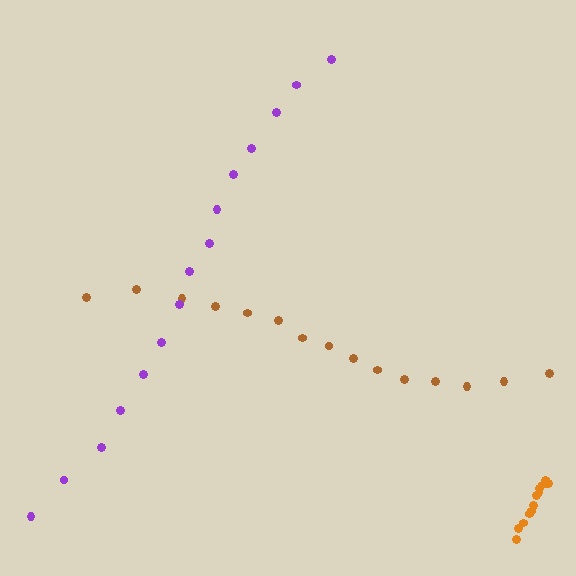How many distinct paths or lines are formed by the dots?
There are 3 distinct paths.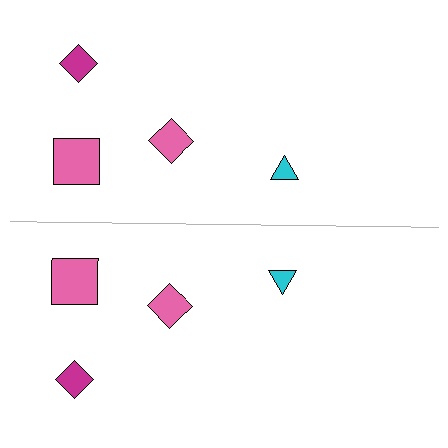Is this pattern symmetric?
Yes, this pattern has bilateral (reflection) symmetry.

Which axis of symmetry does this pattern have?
The pattern has a horizontal axis of symmetry running through the center of the image.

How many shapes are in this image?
There are 8 shapes in this image.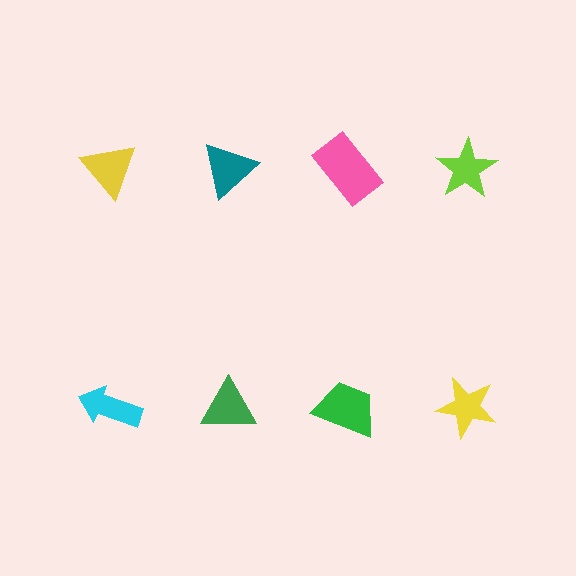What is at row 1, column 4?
A lime star.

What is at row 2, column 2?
A green triangle.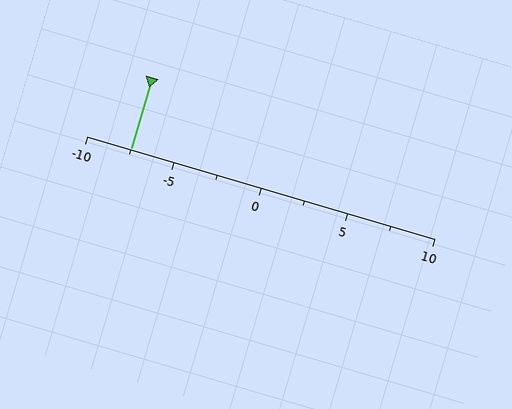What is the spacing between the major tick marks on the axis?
The major ticks are spaced 5 apart.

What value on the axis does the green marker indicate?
The marker indicates approximately -7.5.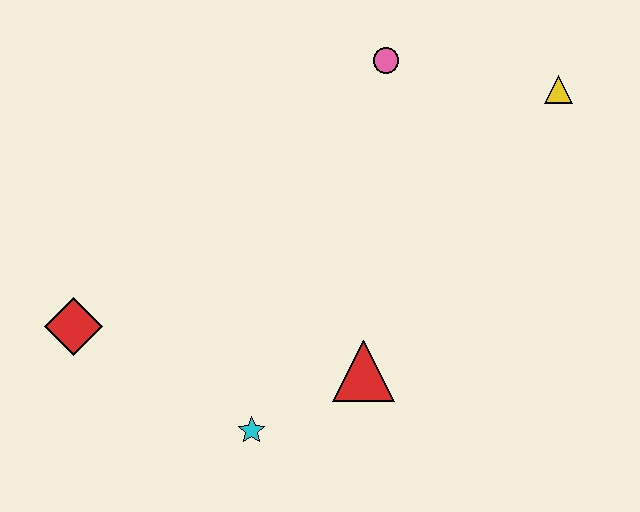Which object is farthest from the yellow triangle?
The red diamond is farthest from the yellow triangle.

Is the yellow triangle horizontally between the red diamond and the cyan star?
No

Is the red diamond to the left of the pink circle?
Yes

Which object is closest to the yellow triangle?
The pink circle is closest to the yellow triangle.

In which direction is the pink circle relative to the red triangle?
The pink circle is above the red triangle.